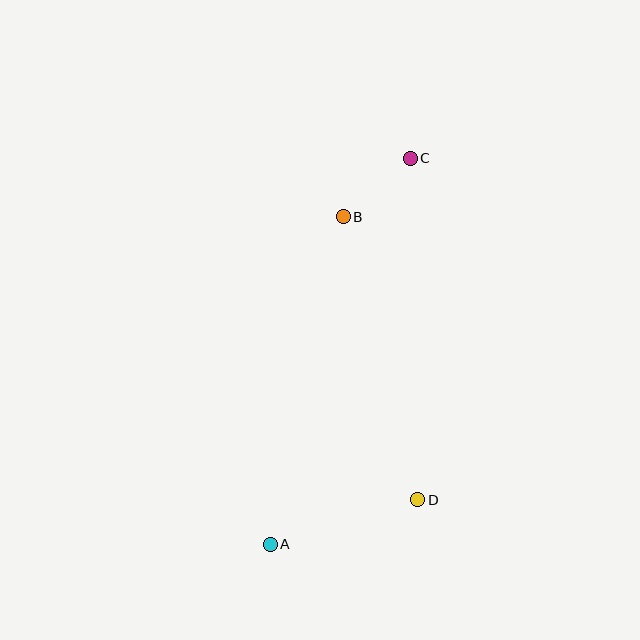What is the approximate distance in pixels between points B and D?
The distance between B and D is approximately 293 pixels.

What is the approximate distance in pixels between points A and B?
The distance between A and B is approximately 336 pixels.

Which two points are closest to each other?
Points B and C are closest to each other.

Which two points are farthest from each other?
Points A and C are farthest from each other.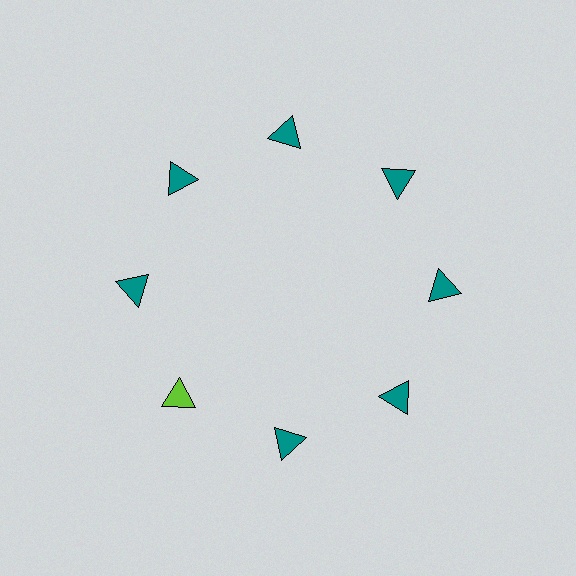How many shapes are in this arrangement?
There are 8 shapes arranged in a ring pattern.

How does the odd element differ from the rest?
It has a different color: lime instead of teal.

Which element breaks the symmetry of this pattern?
The lime triangle at roughly the 8 o'clock position breaks the symmetry. All other shapes are teal triangles.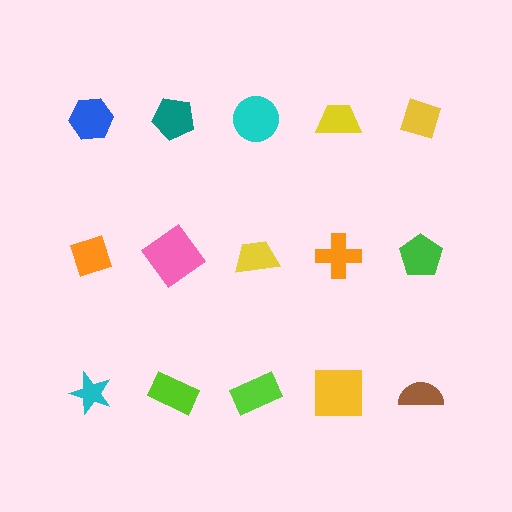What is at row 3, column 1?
A cyan star.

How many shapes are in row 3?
5 shapes.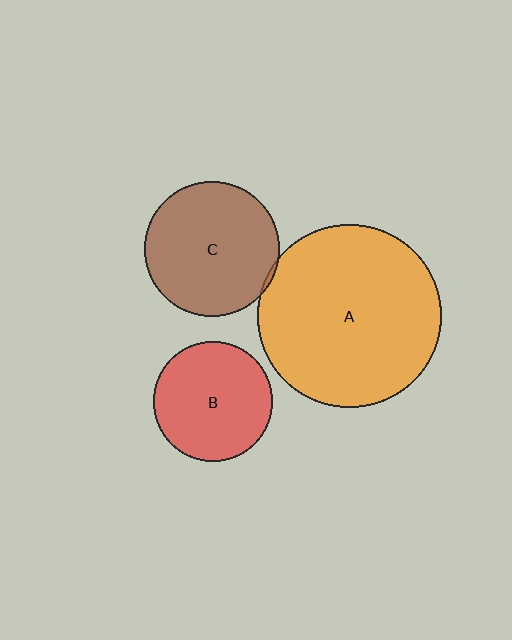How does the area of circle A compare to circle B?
Approximately 2.4 times.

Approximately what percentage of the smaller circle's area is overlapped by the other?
Approximately 5%.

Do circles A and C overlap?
Yes.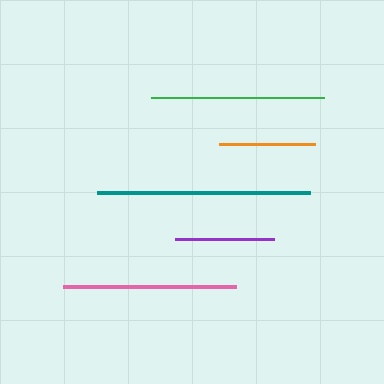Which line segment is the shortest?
The orange line is the shortest at approximately 96 pixels.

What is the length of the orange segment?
The orange segment is approximately 96 pixels long.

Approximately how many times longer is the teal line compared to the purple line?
The teal line is approximately 2.1 times the length of the purple line.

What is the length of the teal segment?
The teal segment is approximately 213 pixels long.